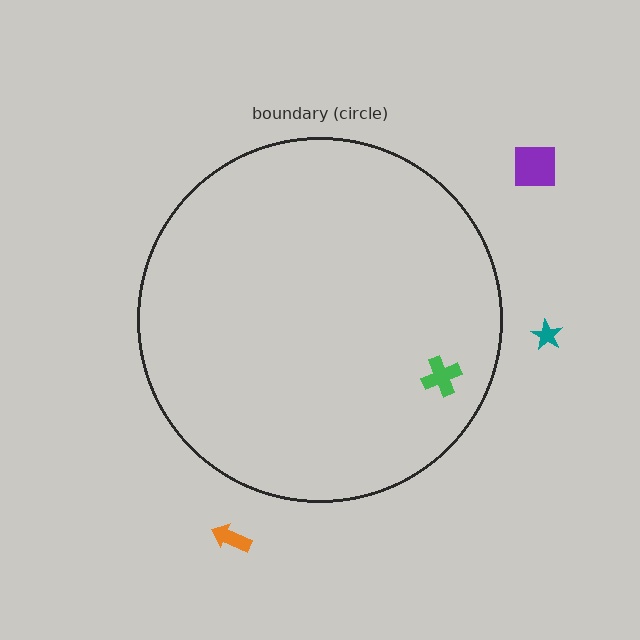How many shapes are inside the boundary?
1 inside, 3 outside.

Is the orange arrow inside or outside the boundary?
Outside.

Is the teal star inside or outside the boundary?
Outside.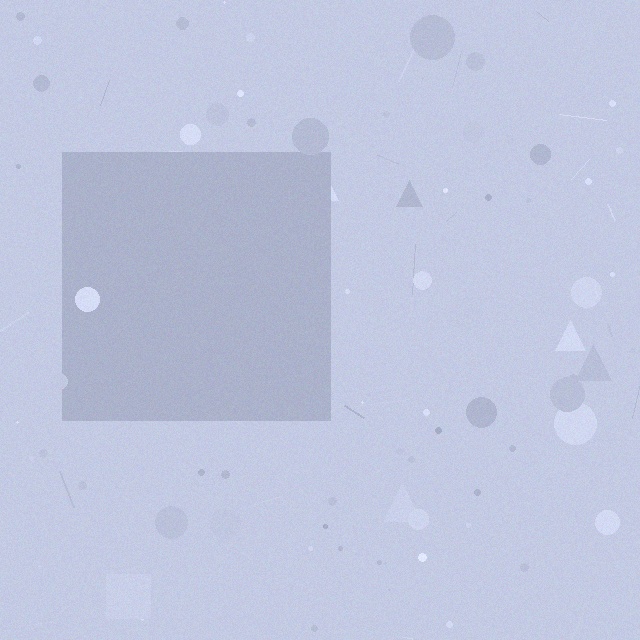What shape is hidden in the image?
A square is hidden in the image.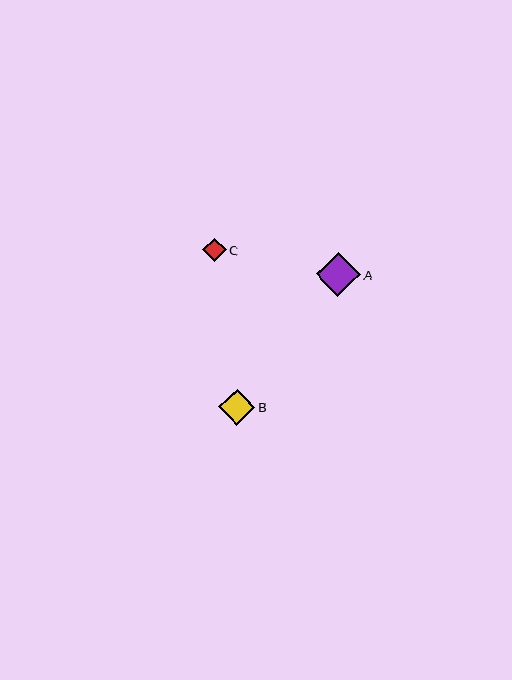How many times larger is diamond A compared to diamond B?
Diamond A is approximately 1.2 times the size of diamond B.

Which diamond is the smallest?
Diamond C is the smallest with a size of approximately 23 pixels.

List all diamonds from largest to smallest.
From largest to smallest: A, B, C.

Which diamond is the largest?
Diamond A is the largest with a size of approximately 44 pixels.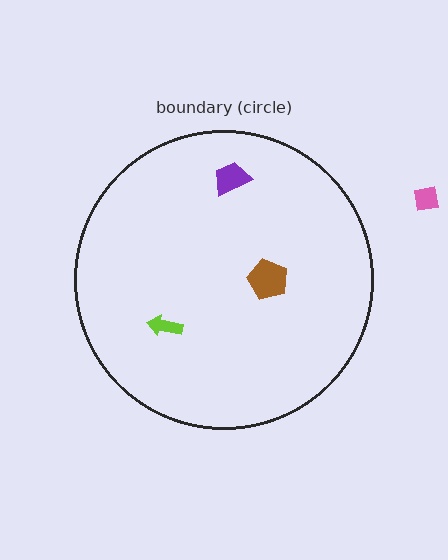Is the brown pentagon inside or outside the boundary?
Inside.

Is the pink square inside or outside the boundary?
Outside.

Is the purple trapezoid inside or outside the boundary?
Inside.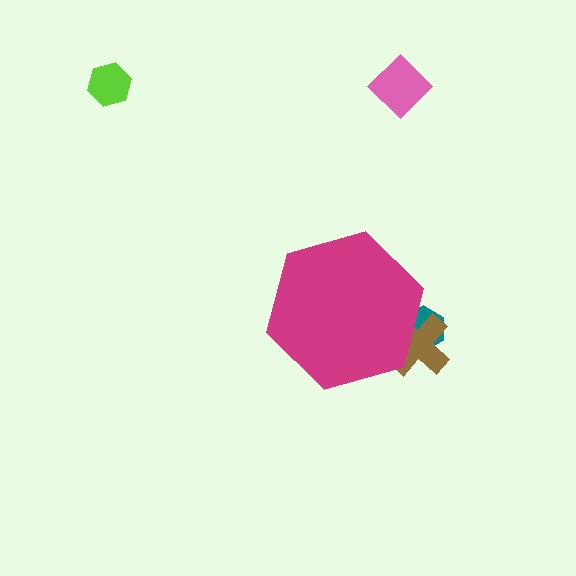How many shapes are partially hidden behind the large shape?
2 shapes are partially hidden.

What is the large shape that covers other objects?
A magenta hexagon.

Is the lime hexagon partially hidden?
No, the lime hexagon is fully visible.